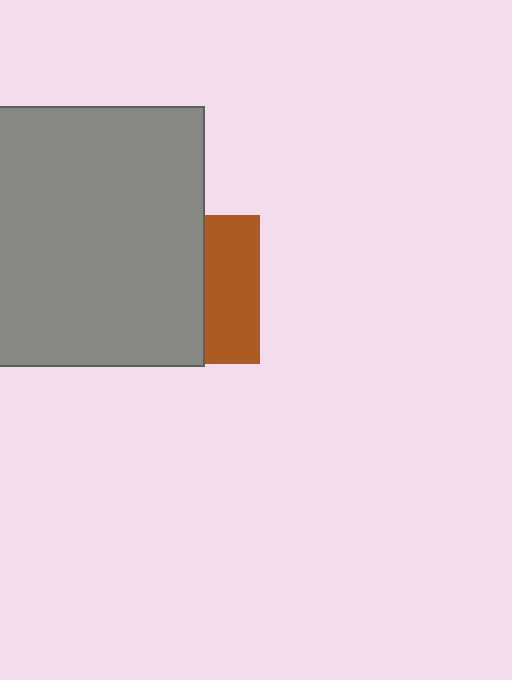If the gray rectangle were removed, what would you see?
You would see the complete brown square.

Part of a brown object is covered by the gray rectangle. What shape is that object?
It is a square.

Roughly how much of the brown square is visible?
A small part of it is visible (roughly 36%).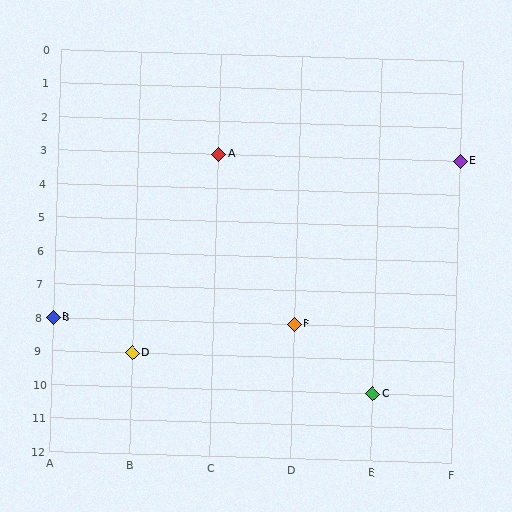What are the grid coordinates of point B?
Point B is at grid coordinates (A, 8).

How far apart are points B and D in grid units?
Points B and D are 1 column and 1 row apart (about 1.4 grid units diagonally).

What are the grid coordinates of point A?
Point A is at grid coordinates (C, 3).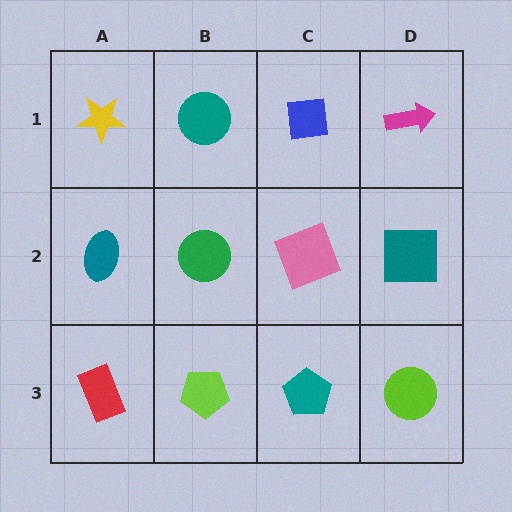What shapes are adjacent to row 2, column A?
A yellow star (row 1, column A), a red rectangle (row 3, column A), a green circle (row 2, column B).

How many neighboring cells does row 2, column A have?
3.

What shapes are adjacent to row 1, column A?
A teal ellipse (row 2, column A), a teal circle (row 1, column B).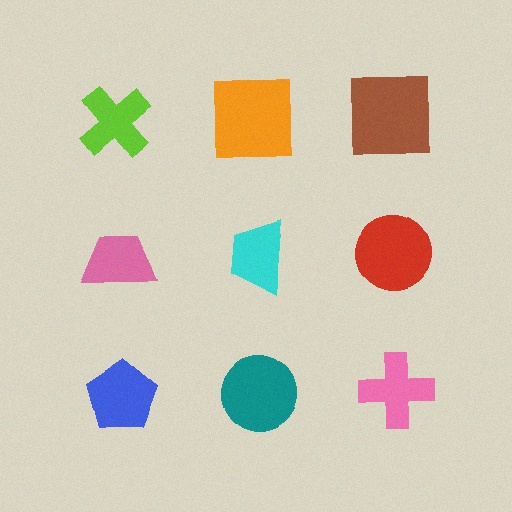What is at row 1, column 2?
An orange square.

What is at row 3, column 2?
A teal circle.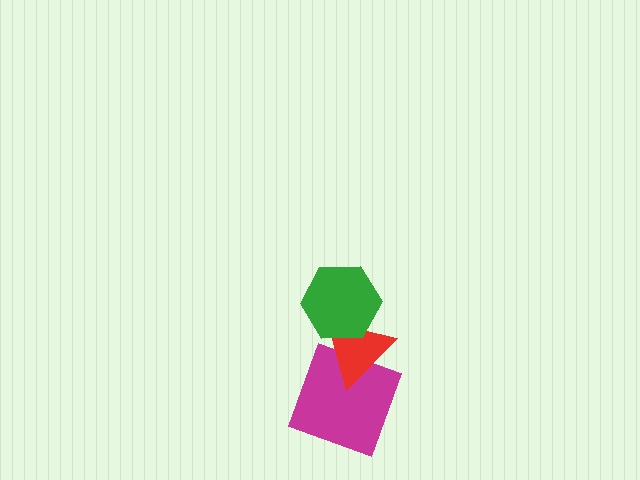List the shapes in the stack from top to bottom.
From top to bottom: the green hexagon, the red triangle, the magenta square.